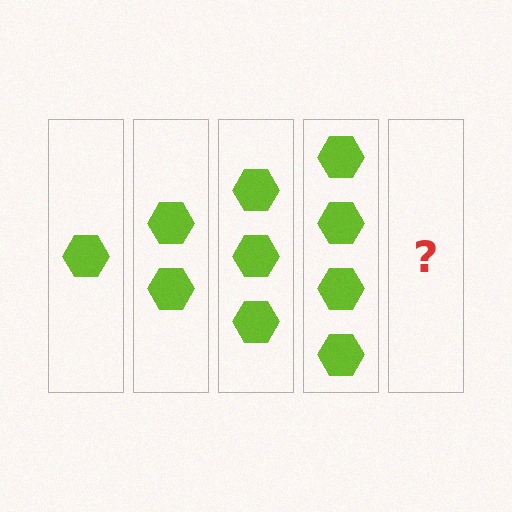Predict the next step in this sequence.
The next step is 5 hexagons.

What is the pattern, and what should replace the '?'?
The pattern is that each step adds one more hexagon. The '?' should be 5 hexagons.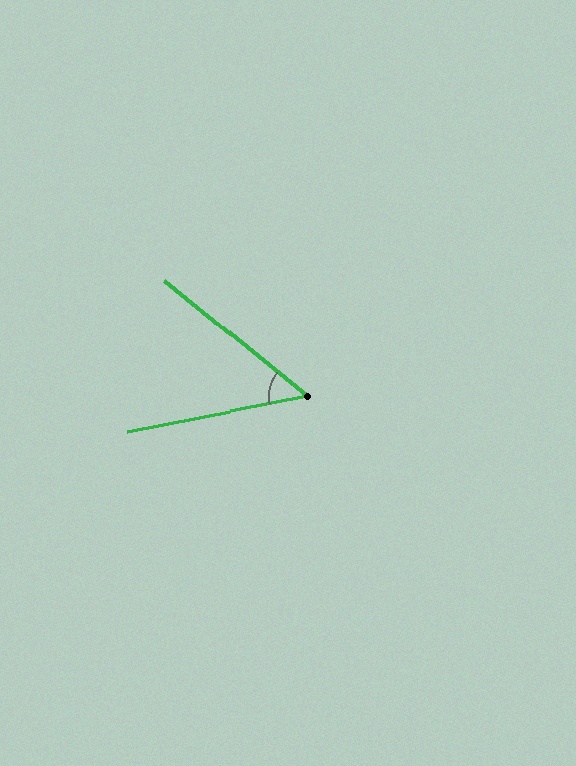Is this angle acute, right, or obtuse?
It is acute.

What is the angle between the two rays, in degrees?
Approximately 50 degrees.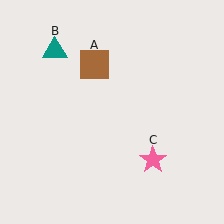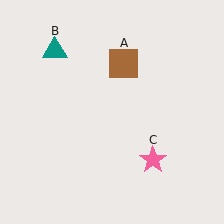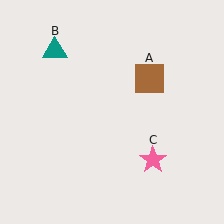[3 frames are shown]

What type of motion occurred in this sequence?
The brown square (object A) rotated clockwise around the center of the scene.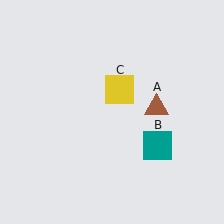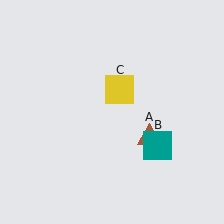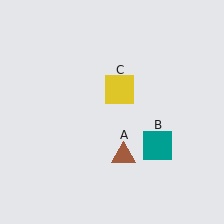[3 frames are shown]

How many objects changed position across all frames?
1 object changed position: brown triangle (object A).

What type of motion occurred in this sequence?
The brown triangle (object A) rotated clockwise around the center of the scene.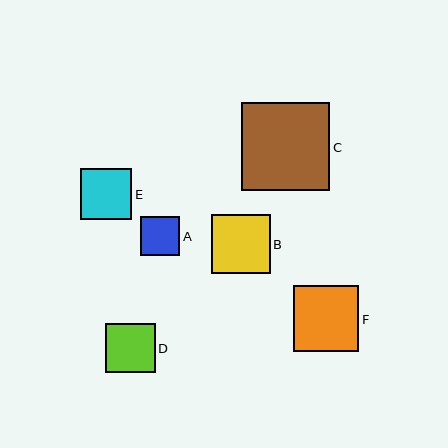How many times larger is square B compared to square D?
Square B is approximately 1.2 times the size of square D.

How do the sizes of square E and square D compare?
Square E and square D are approximately the same size.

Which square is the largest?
Square C is the largest with a size of approximately 88 pixels.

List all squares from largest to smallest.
From largest to smallest: C, F, B, E, D, A.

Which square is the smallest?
Square A is the smallest with a size of approximately 39 pixels.